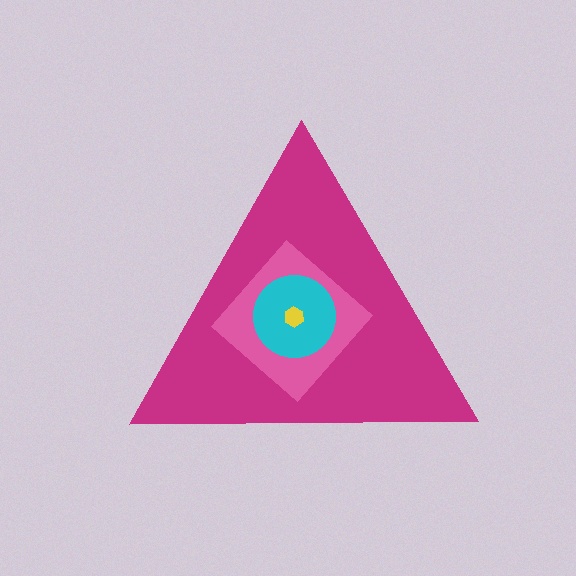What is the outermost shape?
The magenta triangle.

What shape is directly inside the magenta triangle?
The pink diamond.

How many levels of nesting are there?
4.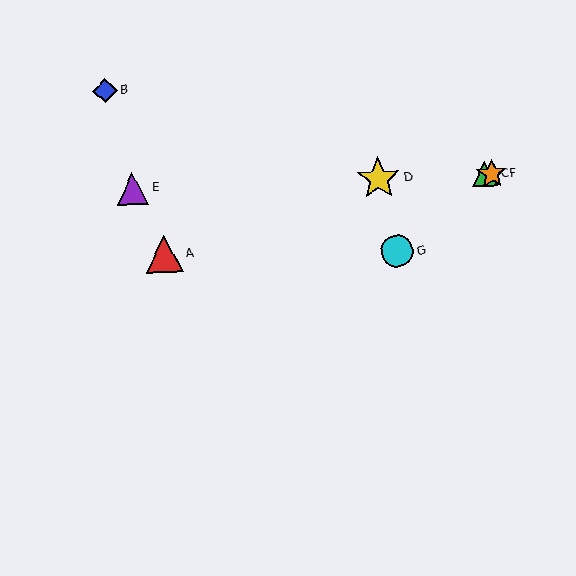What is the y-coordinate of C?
Object C is at y≈174.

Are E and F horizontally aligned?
Yes, both are at y≈189.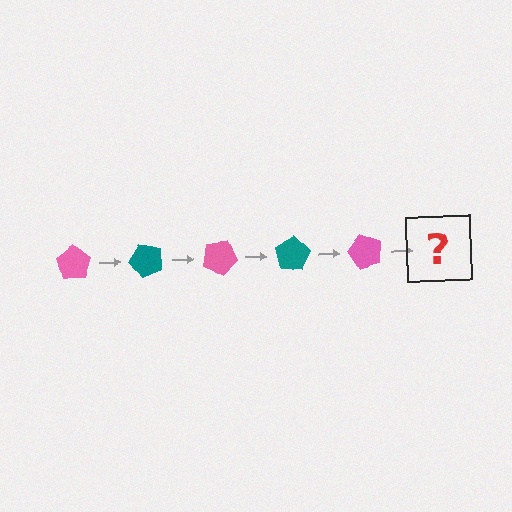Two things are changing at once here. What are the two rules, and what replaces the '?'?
The two rules are that it rotates 50 degrees each step and the color cycles through pink and teal. The '?' should be a teal pentagon, rotated 250 degrees from the start.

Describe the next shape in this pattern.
It should be a teal pentagon, rotated 250 degrees from the start.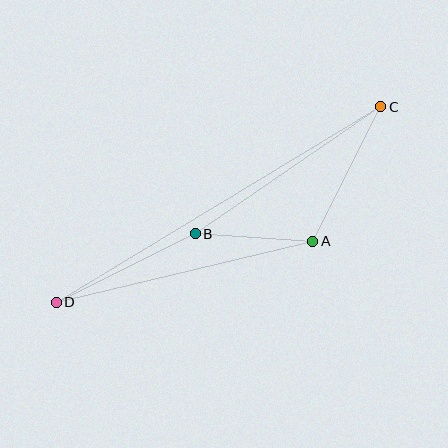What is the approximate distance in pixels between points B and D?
The distance between B and D is approximately 155 pixels.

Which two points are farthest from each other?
Points C and D are farthest from each other.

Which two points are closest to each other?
Points A and B are closest to each other.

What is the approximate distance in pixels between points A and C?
The distance between A and C is approximately 151 pixels.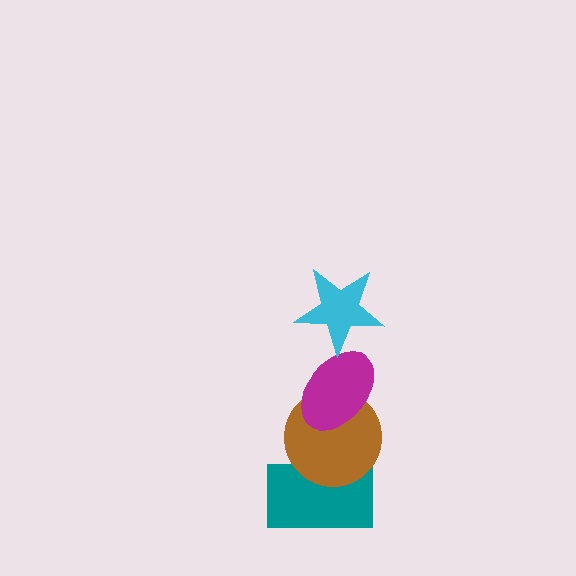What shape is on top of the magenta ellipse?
The cyan star is on top of the magenta ellipse.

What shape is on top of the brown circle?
The magenta ellipse is on top of the brown circle.